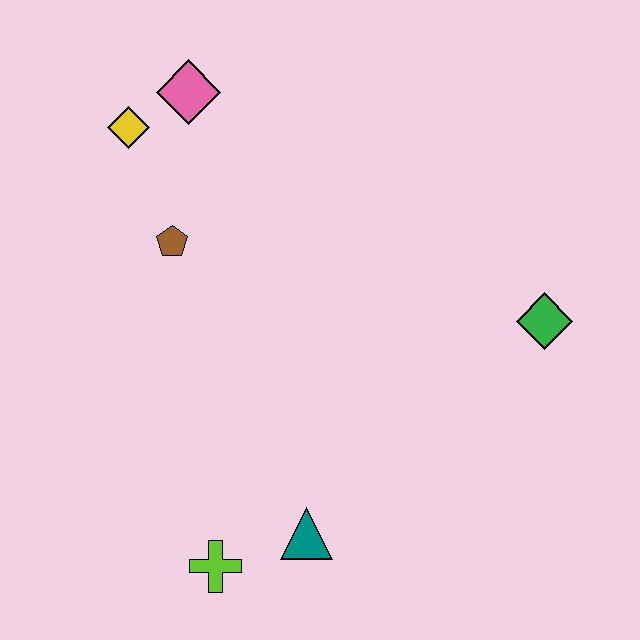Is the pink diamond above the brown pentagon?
Yes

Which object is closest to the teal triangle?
The lime cross is closest to the teal triangle.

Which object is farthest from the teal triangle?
The pink diamond is farthest from the teal triangle.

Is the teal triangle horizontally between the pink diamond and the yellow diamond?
No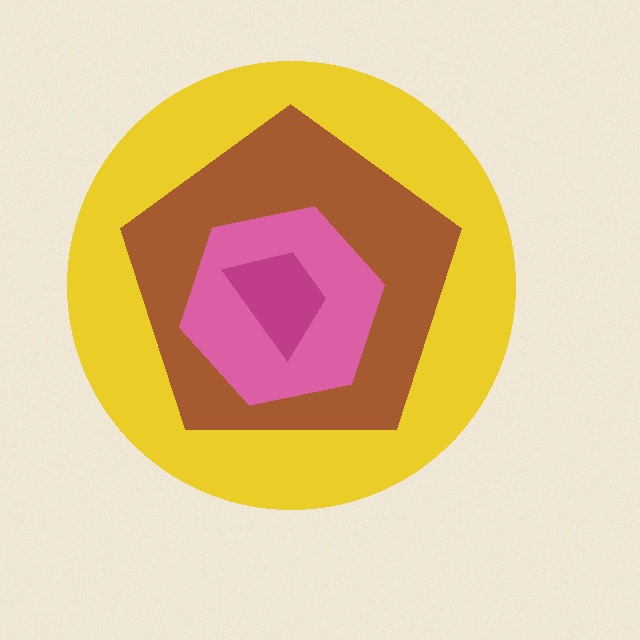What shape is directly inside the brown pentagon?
The pink hexagon.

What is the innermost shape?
The magenta trapezoid.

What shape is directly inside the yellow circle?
The brown pentagon.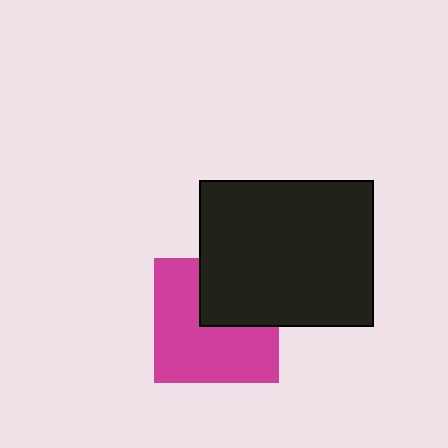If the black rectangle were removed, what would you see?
You would see the complete magenta square.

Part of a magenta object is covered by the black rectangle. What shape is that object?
It is a square.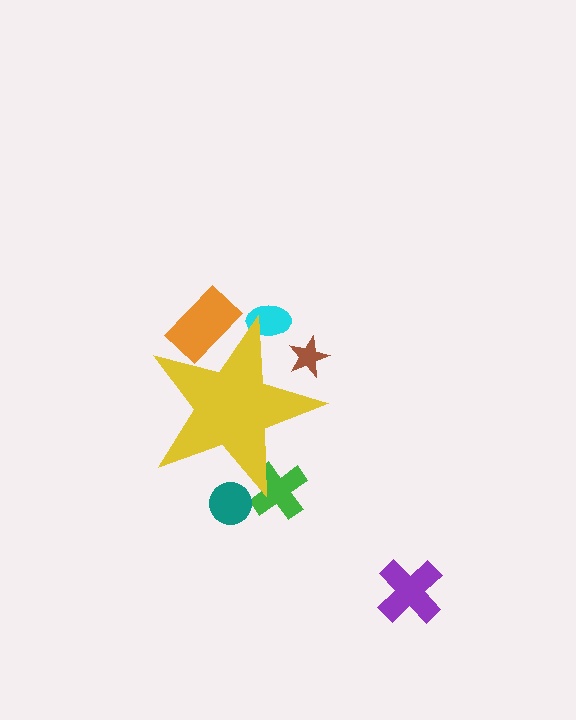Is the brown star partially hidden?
Yes, the brown star is partially hidden behind the yellow star.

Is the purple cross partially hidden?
No, the purple cross is fully visible.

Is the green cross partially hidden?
Yes, the green cross is partially hidden behind the yellow star.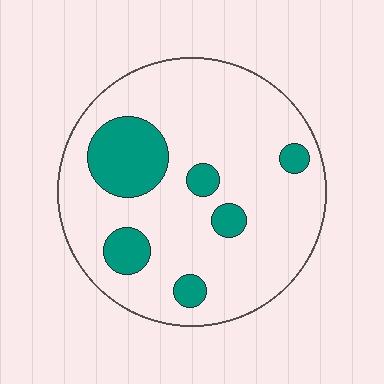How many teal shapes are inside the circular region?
6.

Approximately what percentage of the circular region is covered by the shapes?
Approximately 20%.